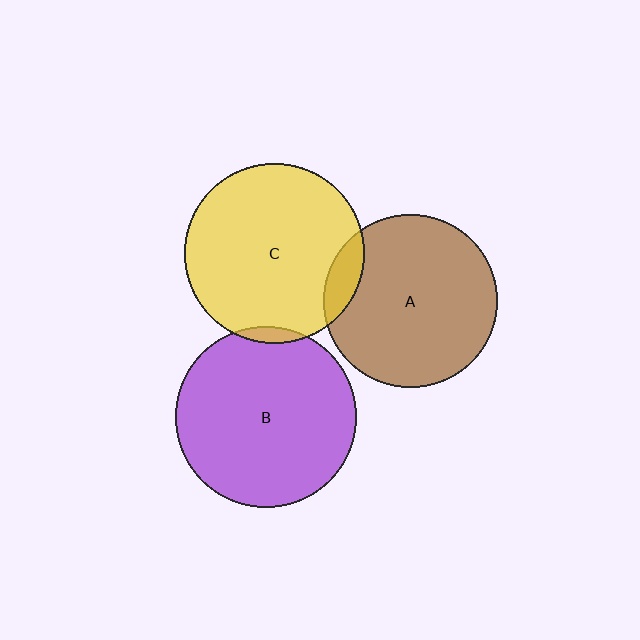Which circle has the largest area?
Circle B (purple).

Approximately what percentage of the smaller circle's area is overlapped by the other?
Approximately 5%.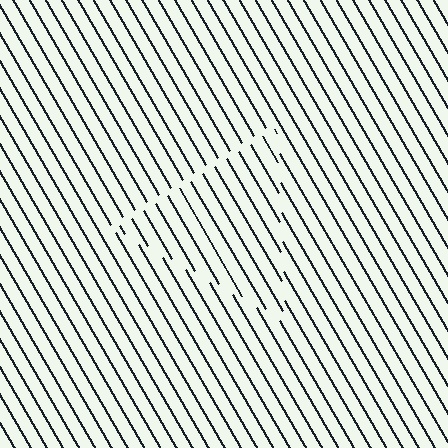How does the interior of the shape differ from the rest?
The interior of the shape contains the same grating, shifted by half a period — the contour is defined by the phase discontinuity where line-ends from the inner and outer gratings abut.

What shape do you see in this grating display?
An illusory triangle. The interior of the shape contains the same grating, shifted by half a period — the contour is defined by the phase discontinuity where line-ends from the inner and outer gratings abut.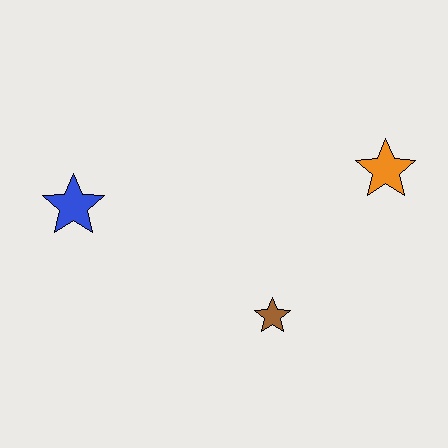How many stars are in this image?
There are 3 stars.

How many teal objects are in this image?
There are no teal objects.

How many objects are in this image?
There are 3 objects.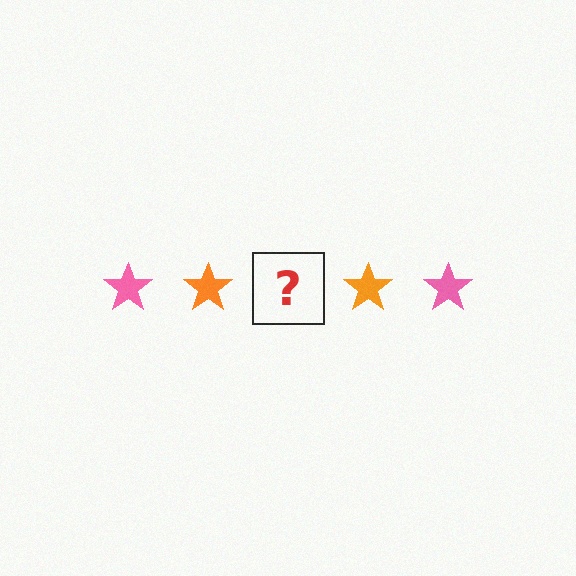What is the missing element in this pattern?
The missing element is a pink star.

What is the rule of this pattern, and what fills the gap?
The rule is that the pattern cycles through pink, orange stars. The gap should be filled with a pink star.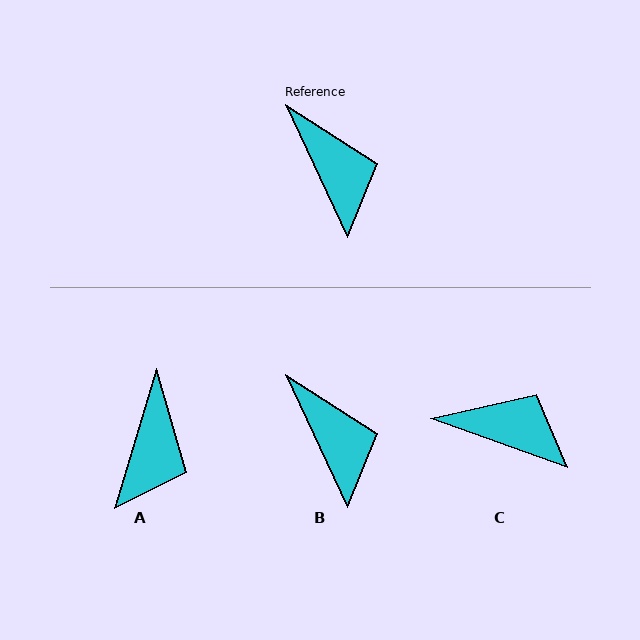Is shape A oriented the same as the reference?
No, it is off by about 42 degrees.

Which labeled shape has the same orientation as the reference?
B.